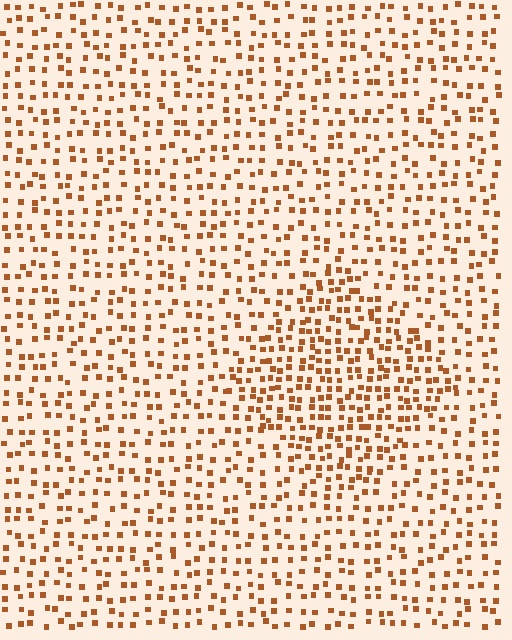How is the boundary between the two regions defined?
The boundary is defined by a change in element density (approximately 1.7x ratio). All elements are the same color, size, and shape.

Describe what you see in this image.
The image contains small brown elements arranged at two different densities. A diamond-shaped region is visible where the elements are more densely packed than the surrounding area.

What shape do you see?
I see a diamond.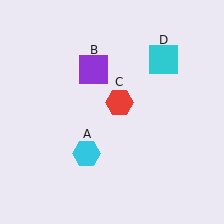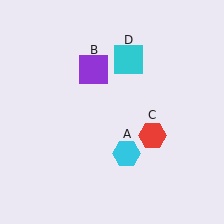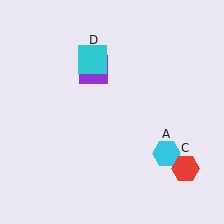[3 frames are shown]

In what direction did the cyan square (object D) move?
The cyan square (object D) moved left.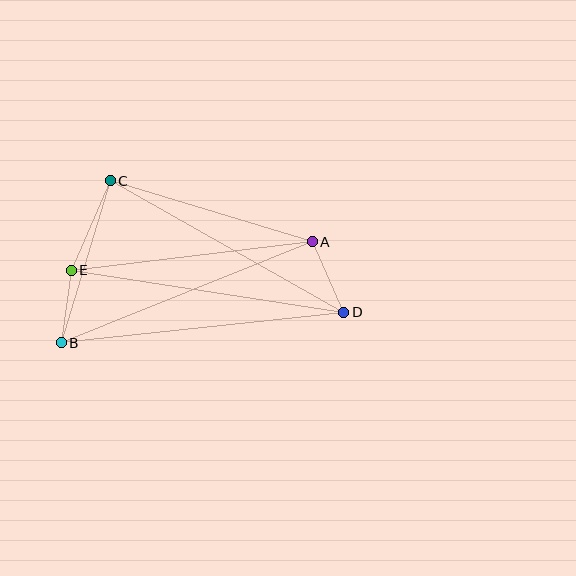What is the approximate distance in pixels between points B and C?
The distance between B and C is approximately 169 pixels.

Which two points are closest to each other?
Points B and E are closest to each other.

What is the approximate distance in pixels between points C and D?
The distance between C and D is approximately 268 pixels.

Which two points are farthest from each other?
Points B and D are farthest from each other.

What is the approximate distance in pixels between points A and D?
The distance between A and D is approximately 77 pixels.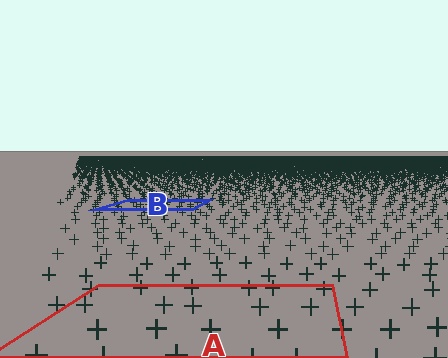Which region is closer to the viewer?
Region A is closer. The texture elements there are larger and more spread out.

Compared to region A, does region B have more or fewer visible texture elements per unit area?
Region B has more texture elements per unit area — they are packed more densely because it is farther away.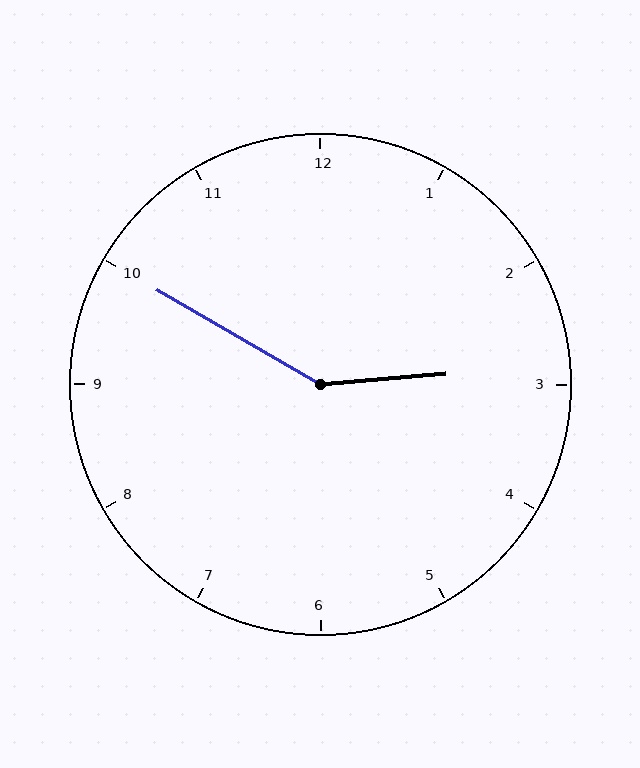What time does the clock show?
2:50.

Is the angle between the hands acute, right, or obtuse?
It is obtuse.